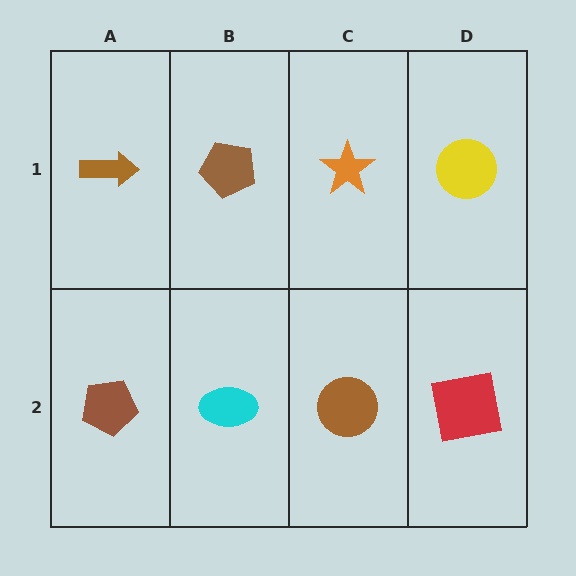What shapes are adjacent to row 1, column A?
A brown pentagon (row 2, column A), a brown pentagon (row 1, column B).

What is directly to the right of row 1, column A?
A brown pentagon.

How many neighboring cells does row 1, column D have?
2.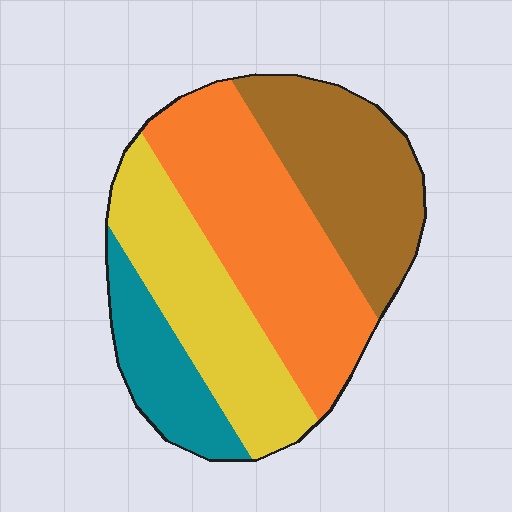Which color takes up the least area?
Teal, at roughly 15%.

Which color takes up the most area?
Orange, at roughly 35%.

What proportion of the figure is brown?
Brown takes up about one quarter (1/4) of the figure.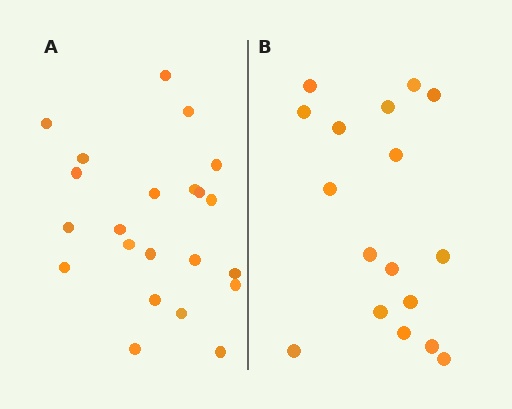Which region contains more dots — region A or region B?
Region A (the left region) has more dots.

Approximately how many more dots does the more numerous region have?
Region A has about 5 more dots than region B.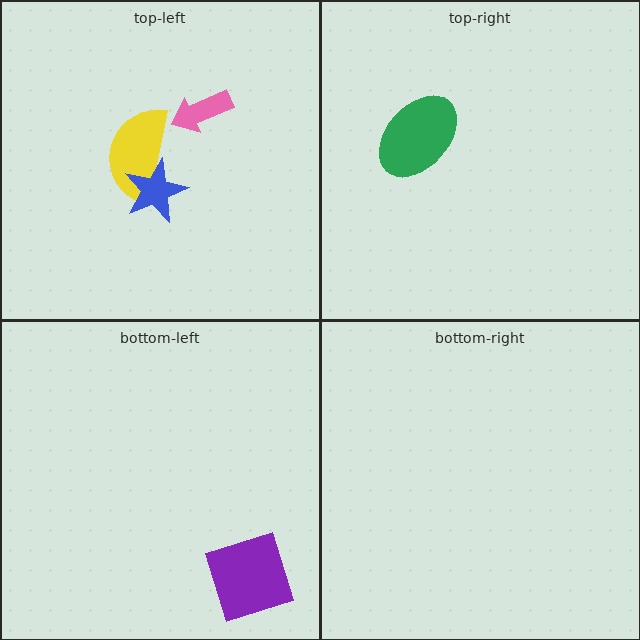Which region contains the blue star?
The top-left region.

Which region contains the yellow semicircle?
The top-left region.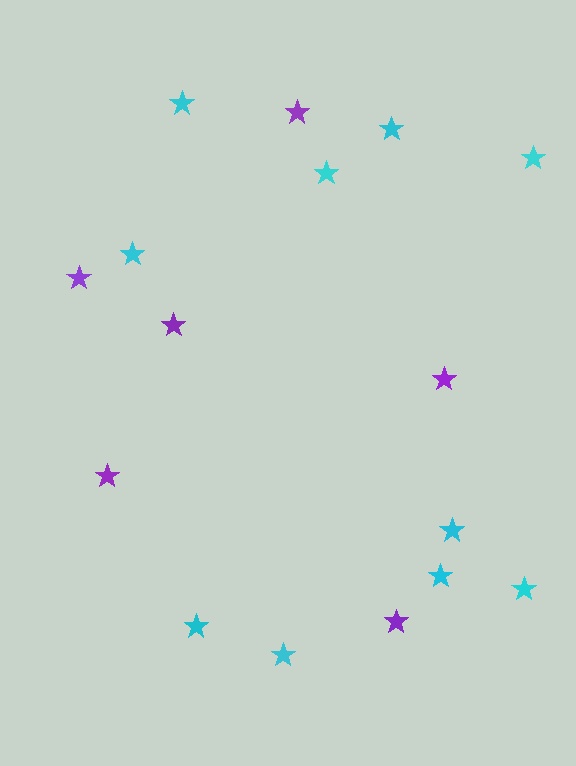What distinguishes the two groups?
There are 2 groups: one group of cyan stars (10) and one group of purple stars (6).